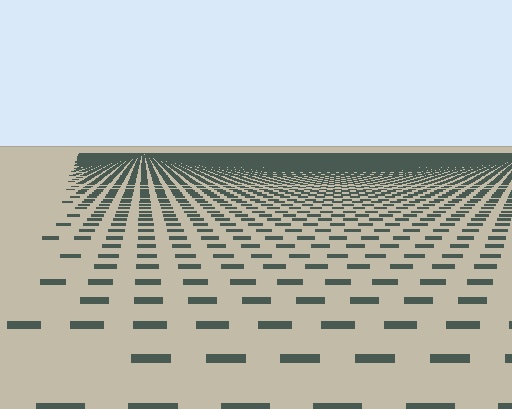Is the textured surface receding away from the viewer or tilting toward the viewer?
The surface is receding away from the viewer. Texture elements get smaller and denser toward the top.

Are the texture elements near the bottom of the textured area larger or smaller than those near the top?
Larger. Near the bottom, elements are closer to the viewer and appear at a bigger on-screen size.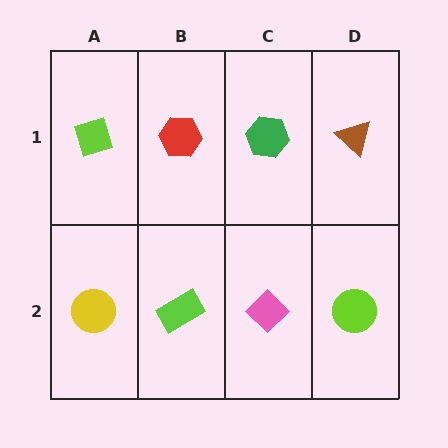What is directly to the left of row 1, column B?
A lime diamond.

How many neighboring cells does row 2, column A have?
2.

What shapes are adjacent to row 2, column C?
A green hexagon (row 1, column C), a lime rectangle (row 2, column B), a lime circle (row 2, column D).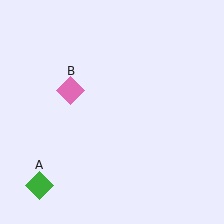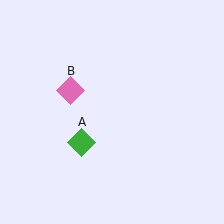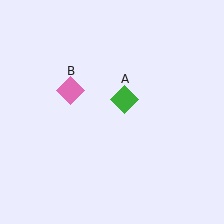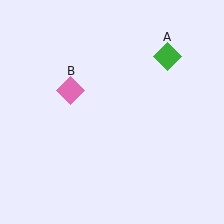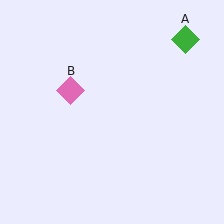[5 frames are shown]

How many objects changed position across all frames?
1 object changed position: green diamond (object A).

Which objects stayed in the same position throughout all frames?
Pink diamond (object B) remained stationary.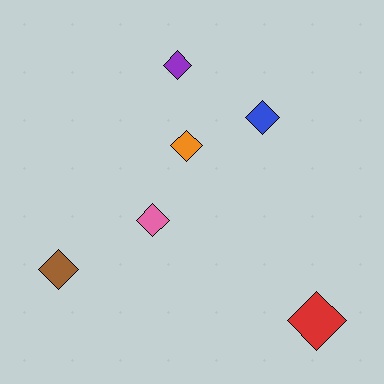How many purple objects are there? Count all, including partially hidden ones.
There is 1 purple object.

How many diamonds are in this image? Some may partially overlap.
There are 6 diamonds.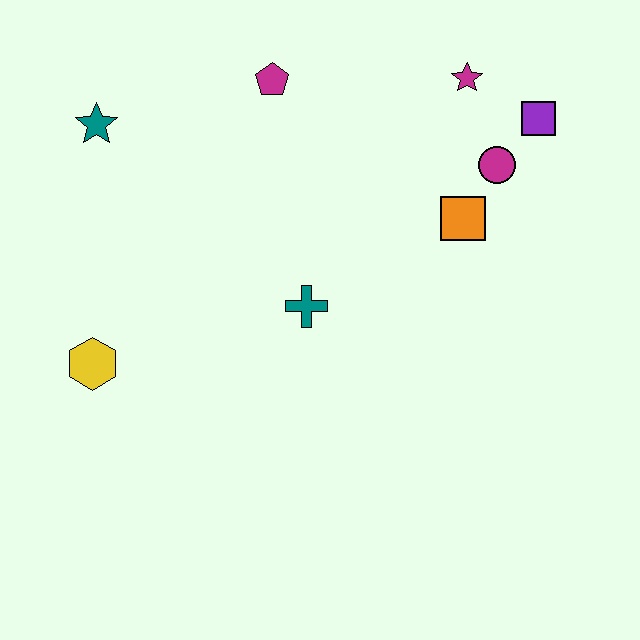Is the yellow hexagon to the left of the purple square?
Yes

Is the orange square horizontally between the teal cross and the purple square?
Yes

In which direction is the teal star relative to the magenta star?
The teal star is to the left of the magenta star.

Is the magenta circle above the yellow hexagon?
Yes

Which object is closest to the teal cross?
The orange square is closest to the teal cross.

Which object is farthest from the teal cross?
The purple square is farthest from the teal cross.